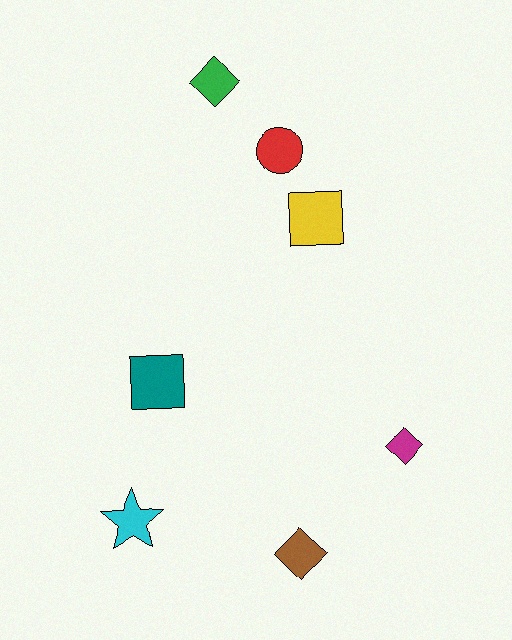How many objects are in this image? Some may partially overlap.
There are 7 objects.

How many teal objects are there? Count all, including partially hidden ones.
There is 1 teal object.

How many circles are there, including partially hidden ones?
There is 1 circle.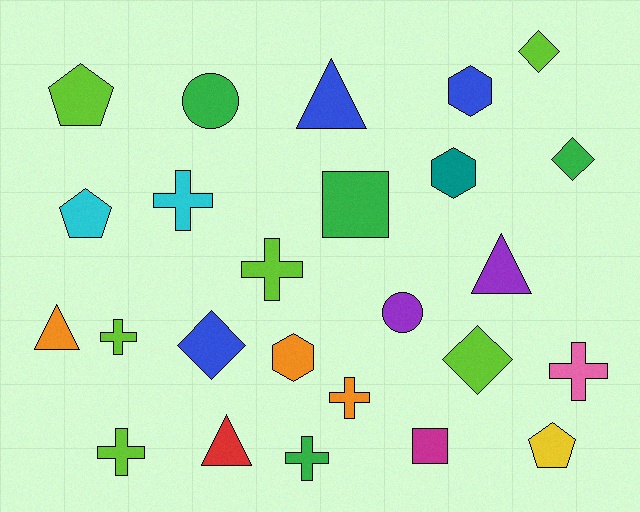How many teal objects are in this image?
There is 1 teal object.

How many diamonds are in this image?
There are 4 diamonds.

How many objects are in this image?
There are 25 objects.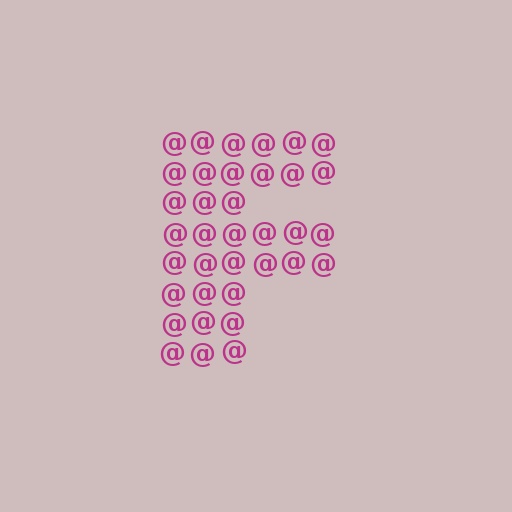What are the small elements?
The small elements are at signs.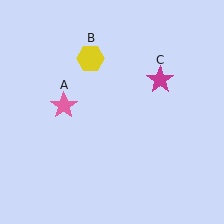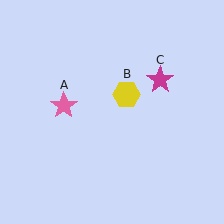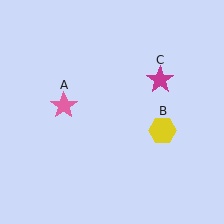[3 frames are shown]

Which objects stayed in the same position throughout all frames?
Pink star (object A) and magenta star (object C) remained stationary.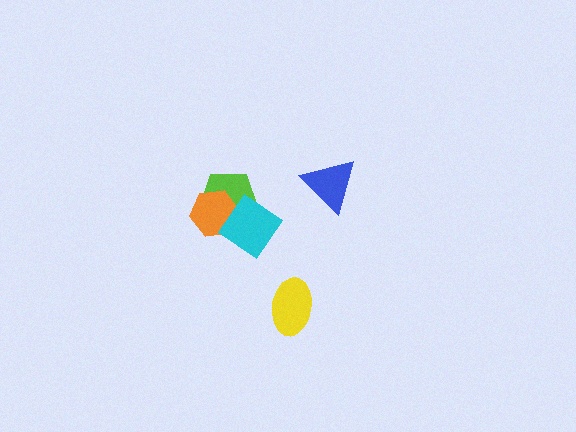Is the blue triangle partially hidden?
No, no other shape covers it.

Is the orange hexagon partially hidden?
Yes, it is partially covered by another shape.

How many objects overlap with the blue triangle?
0 objects overlap with the blue triangle.